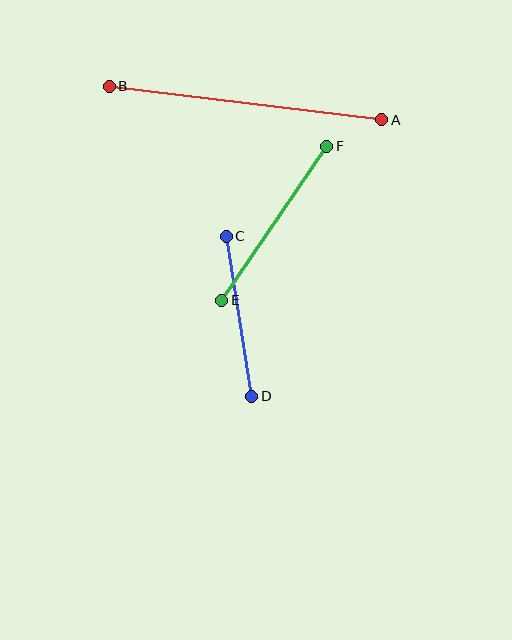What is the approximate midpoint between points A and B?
The midpoint is at approximately (245, 103) pixels.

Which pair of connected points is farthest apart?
Points A and B are farthest apart.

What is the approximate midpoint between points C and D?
The midpoint is at approximately (239, 316) pixels.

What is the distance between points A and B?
The distance is approximately 275 pixels.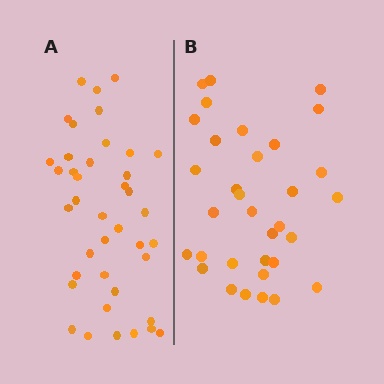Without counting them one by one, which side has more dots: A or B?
Region A (the left region) has more dots.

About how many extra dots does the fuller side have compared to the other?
Region A has roughly 8 or so more dots than region B.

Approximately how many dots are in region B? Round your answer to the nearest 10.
About 30 dots. (The exact count is 33, which rounds to 30.)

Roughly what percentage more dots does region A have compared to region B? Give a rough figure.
About 20% more.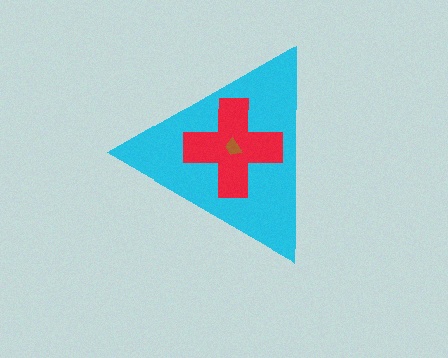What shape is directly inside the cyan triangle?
The red cross.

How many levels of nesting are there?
3.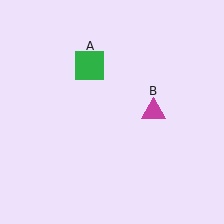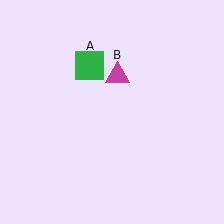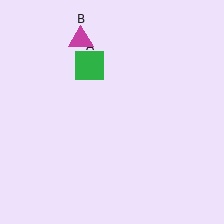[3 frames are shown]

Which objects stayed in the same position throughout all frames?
Green square (object A) remained stationary.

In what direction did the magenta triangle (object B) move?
The magenta triangle (object B) moved up and to the left.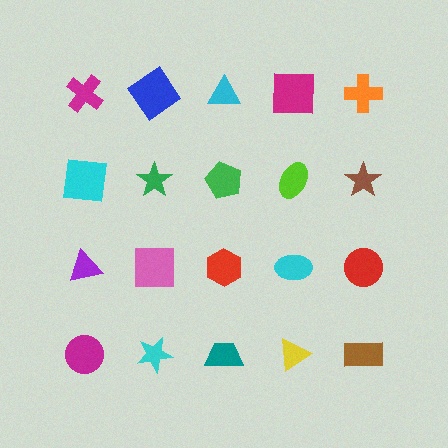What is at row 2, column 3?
A green pentagon.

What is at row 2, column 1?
A cyan square.